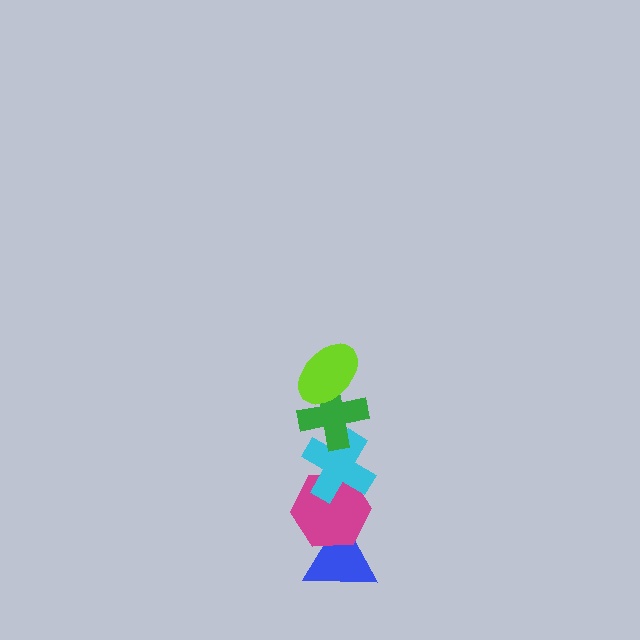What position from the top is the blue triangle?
The blue triangle is 5th from the top.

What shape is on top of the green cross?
The lime ellipse is on top of the green cross.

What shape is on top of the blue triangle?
The magenta hexagon is on top of the blue triangle.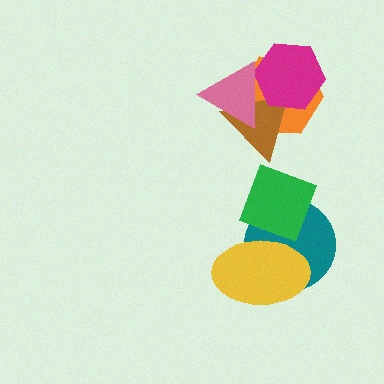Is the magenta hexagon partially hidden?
Yes, it is partially covered by another shape.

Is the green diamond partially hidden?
No, no other shape covers it.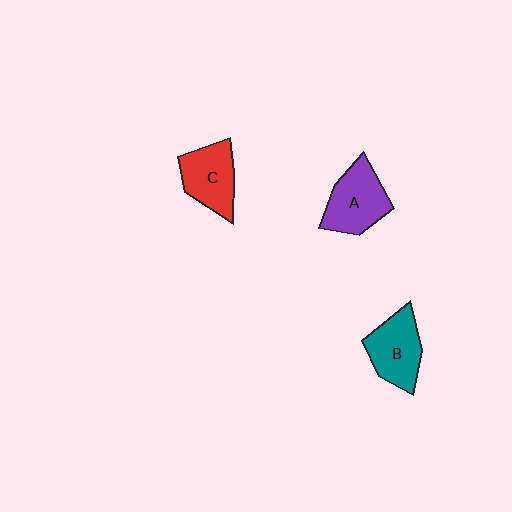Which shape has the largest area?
Shape A (purple).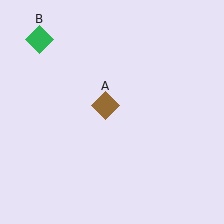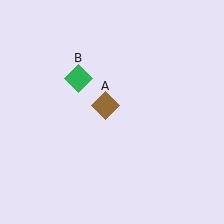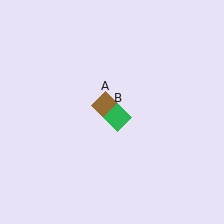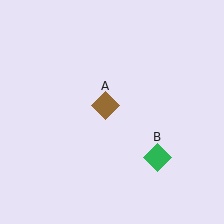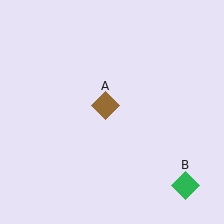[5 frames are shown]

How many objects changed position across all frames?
1 object changed position: green diamond (object B).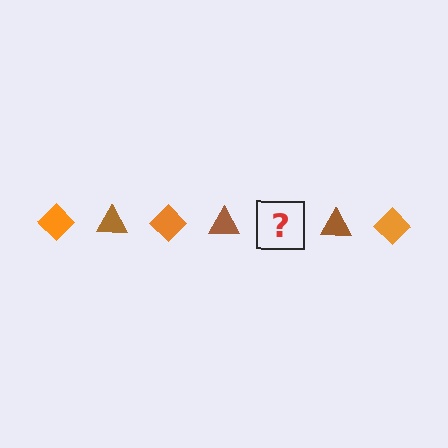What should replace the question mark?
The question mark should be replaced with an orange diamond.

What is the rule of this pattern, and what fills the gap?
The rule is that the pattern alternates between orange diamond and brown triangle. The gap should be filled with an orange diamond.